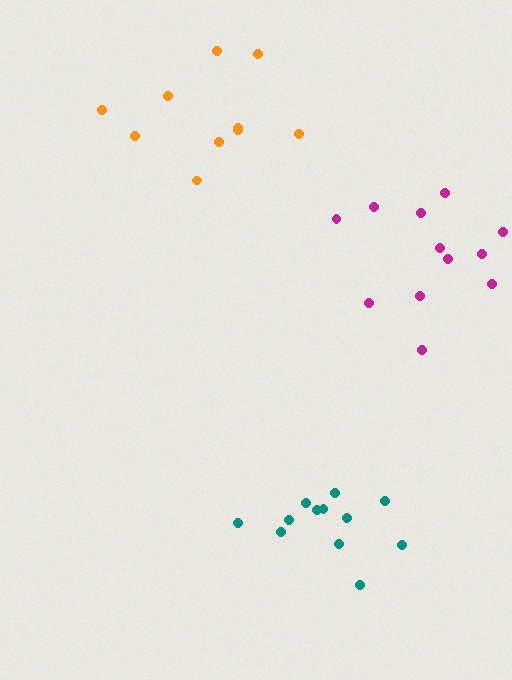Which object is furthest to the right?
The magenta cluster is rightmost.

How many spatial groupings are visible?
There are 3 spatial groupings.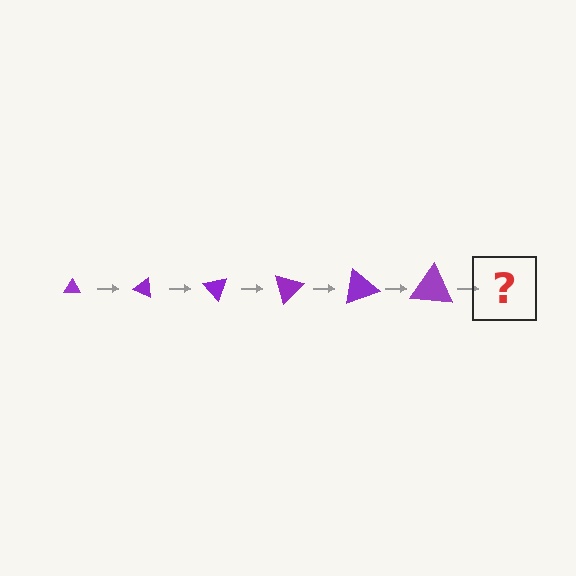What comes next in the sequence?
The next element should be a triangle, larger than the previous one and rotated 150 degrees from the start.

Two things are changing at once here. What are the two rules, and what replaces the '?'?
The two rules are that the triangle grows larger each step and it rotates 25 degrees each step. The '?' should be a triangle, larger than the previous one and rotated 150 degrees from the start.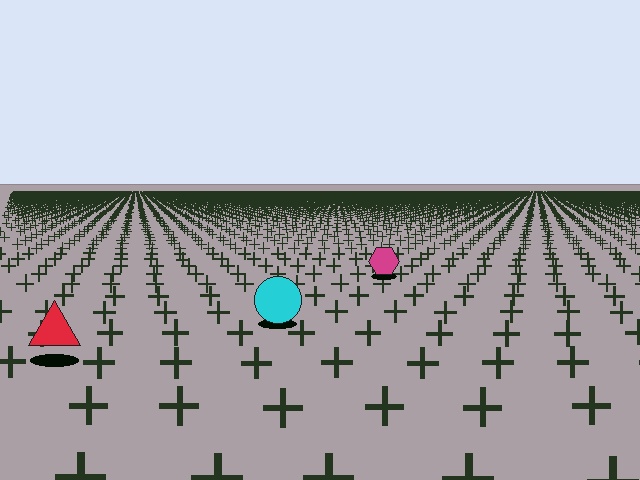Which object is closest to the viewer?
The red triangle is closest. The texture marks near it are larger and more spread out.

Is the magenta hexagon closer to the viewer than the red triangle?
No. The red triangle is closer — you can tell from the texture gradient: the ground texture is coarser near it.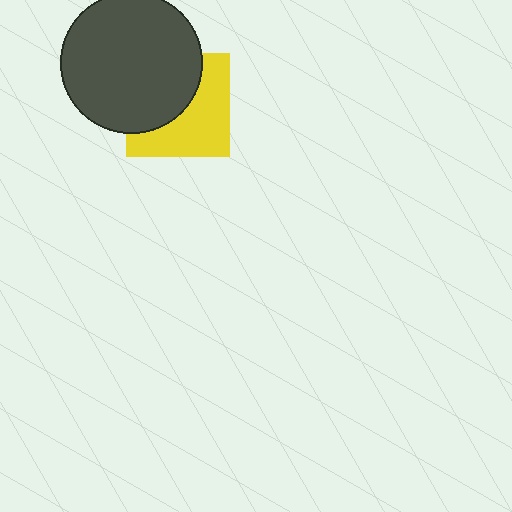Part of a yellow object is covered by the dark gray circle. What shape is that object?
It is a square.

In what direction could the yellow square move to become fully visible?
The yellow square could move toward the lower-right. That would shift it out from behind the dark gray circle entirely.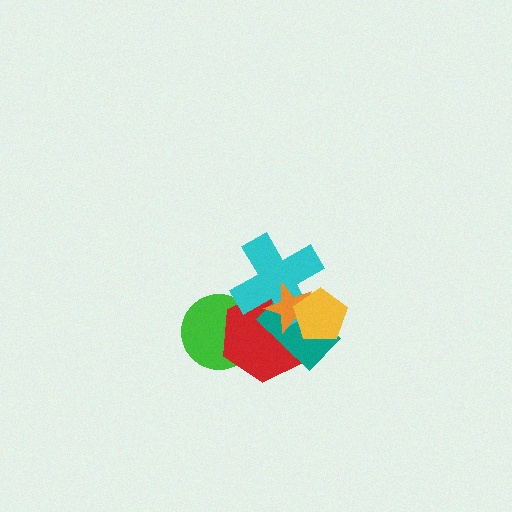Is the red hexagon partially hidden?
Yes, it is partially covered by another shape.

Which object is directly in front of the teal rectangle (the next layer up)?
The cyan cross is directly in front of the teal rectangle.